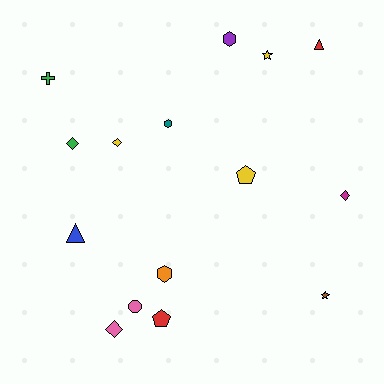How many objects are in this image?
There are 15 objects.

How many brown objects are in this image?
There is 1 brown object.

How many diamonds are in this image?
There are 4 diamonds.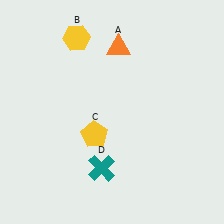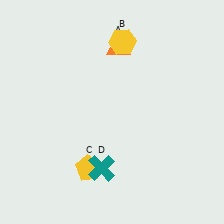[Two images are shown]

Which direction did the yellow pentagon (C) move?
The yellow pentagon (C) moved down.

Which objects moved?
The objects that moved are: the yellow hexagon (B), the yellow pentagon (C).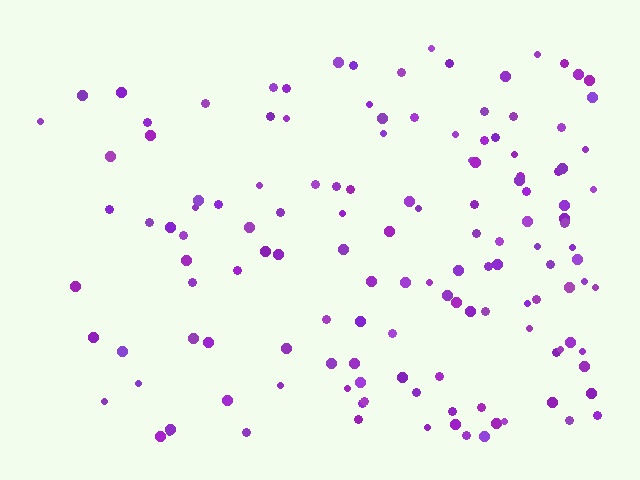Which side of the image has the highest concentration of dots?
The right.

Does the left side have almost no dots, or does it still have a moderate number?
Still a moderate number, just noticeably fewer than the right.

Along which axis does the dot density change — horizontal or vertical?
Horizontal.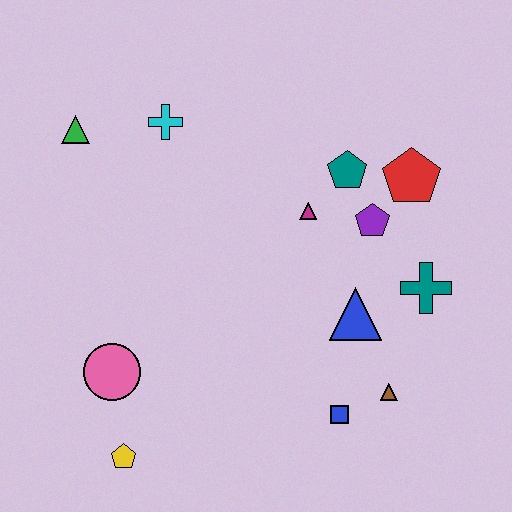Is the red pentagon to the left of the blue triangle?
No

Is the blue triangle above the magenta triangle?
No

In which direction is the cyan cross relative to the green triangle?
The cyan cross is to the right of the green triangle.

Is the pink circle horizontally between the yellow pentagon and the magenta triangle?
No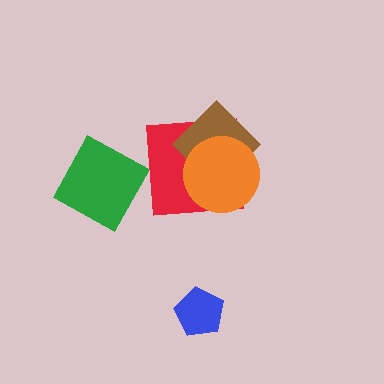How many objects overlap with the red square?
2 objects overlap with the red square.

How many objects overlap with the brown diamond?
2 objects overlap with the brown diamond.